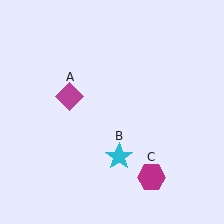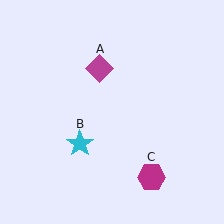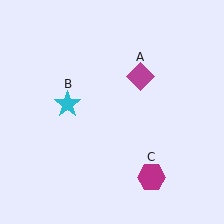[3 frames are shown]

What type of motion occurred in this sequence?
The magenta diamond (object A), cyan star (object B) rotated clockwise around the center of the scene.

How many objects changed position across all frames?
2 objects changed position: magenta diamond (object A), cyan star (object B).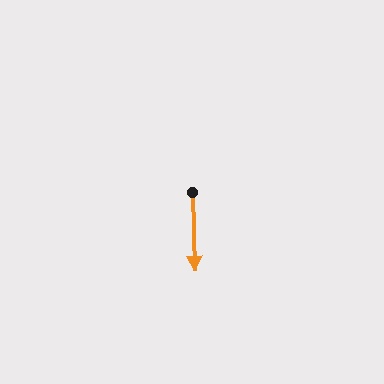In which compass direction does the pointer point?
South.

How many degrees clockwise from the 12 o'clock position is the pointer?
Approximately 178 degrees.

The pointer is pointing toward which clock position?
Roughly 6 o'clock.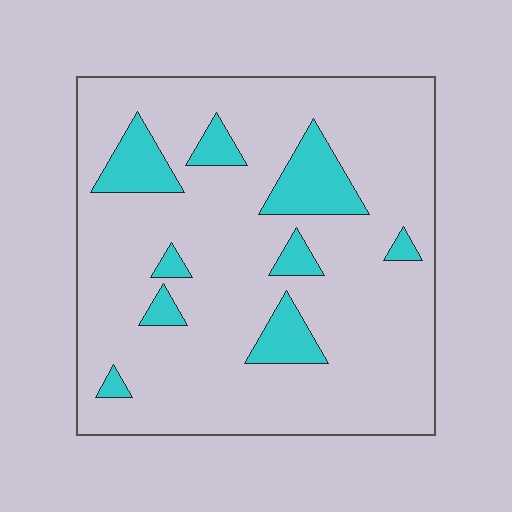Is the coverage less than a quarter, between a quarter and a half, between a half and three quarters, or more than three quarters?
Less than a quarter.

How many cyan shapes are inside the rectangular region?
9.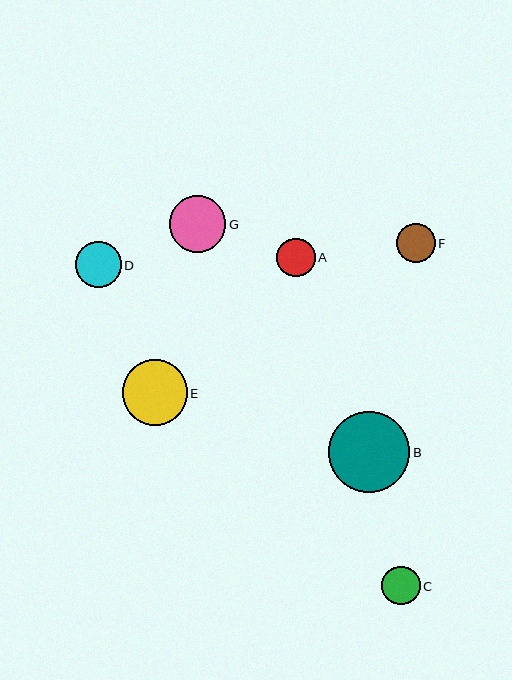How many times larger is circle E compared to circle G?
Circle E is approximately 1.2 times the size of circle G.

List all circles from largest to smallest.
From largest to smallest: B, E, G, D, F, A, C.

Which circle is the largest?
Circle B is the largest with a size of approximately 81 pixels.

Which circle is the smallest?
Circle C is the smallest with a size of approximately 38 pixels.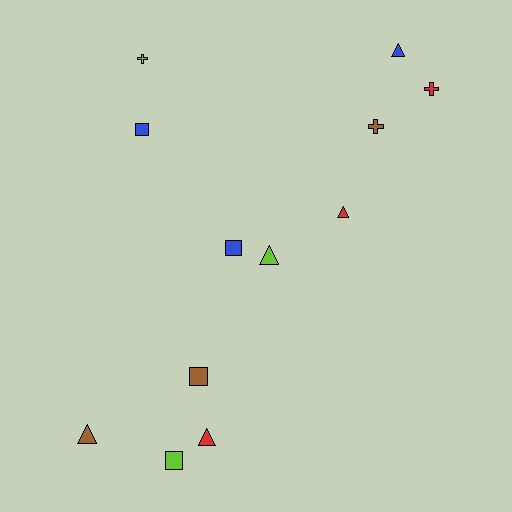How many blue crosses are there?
There are no blue crosses.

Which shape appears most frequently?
Triangle, with 5 objects.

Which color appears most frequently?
Red, with 3 objects.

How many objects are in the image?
There are 12 objects.